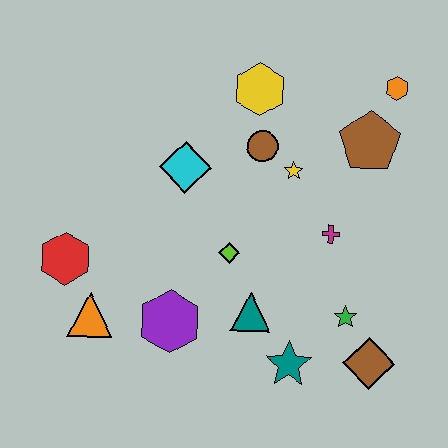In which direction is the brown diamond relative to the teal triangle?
The brown diamond is to the right of the teal triangle.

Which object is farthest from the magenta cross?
The red hexagon is farthest from the magenta cross.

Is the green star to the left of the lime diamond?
No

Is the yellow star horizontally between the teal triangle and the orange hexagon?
Yes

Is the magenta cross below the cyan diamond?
Yes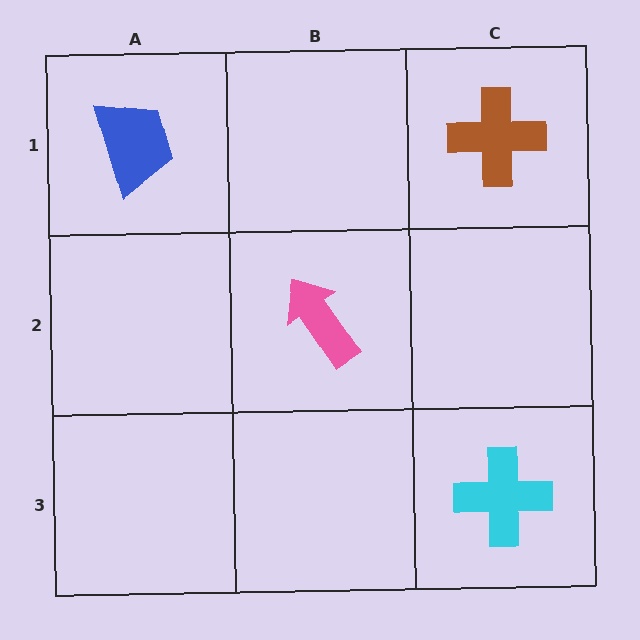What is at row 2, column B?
A pink arrow.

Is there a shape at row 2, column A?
No, that cell is empty.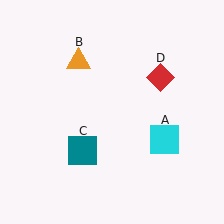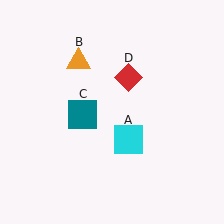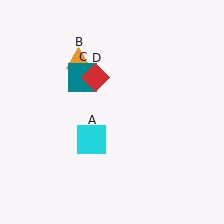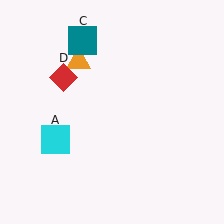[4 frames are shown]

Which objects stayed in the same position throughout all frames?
Orange triangle (object B) remained stationary.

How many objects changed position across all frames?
3 objects changed position: cyan square (object A), teal square (object C), red diamond (object D).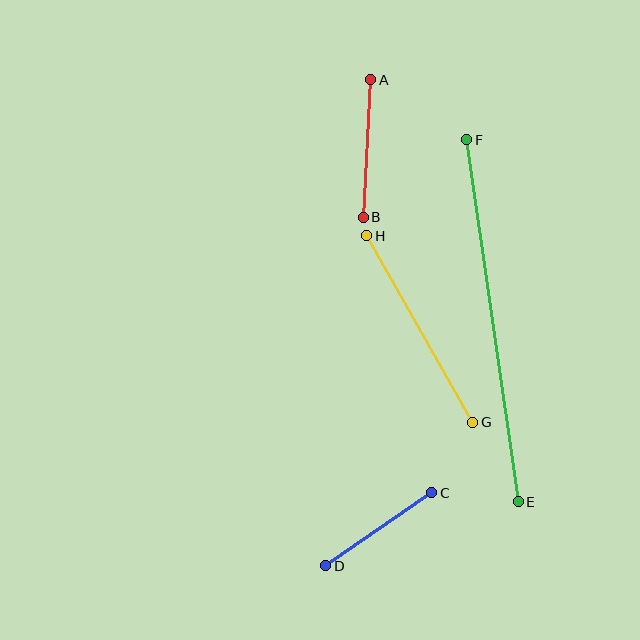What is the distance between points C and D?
The distance is approximately 129 pixels.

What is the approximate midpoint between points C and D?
The midpoint is at approximately (379, 529) pixels.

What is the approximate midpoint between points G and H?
The midpoint is at approximately (420, 329) pixels.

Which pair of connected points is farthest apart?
Points E and F are farthest apart.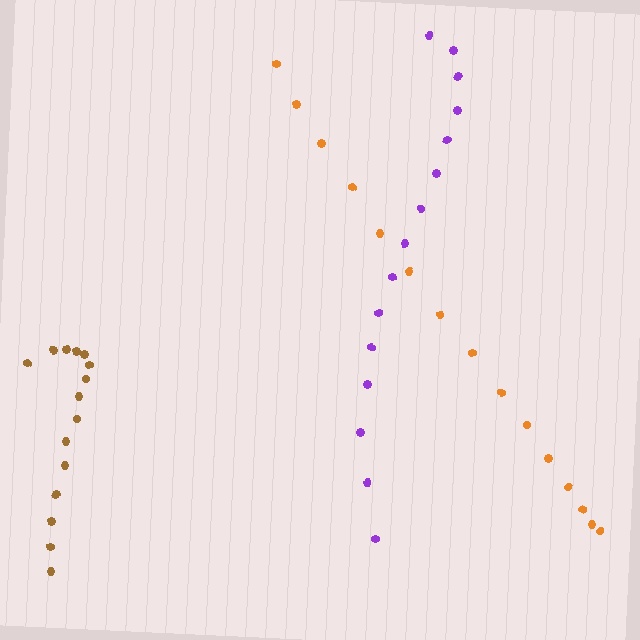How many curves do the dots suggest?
There are 3 distinct paths.